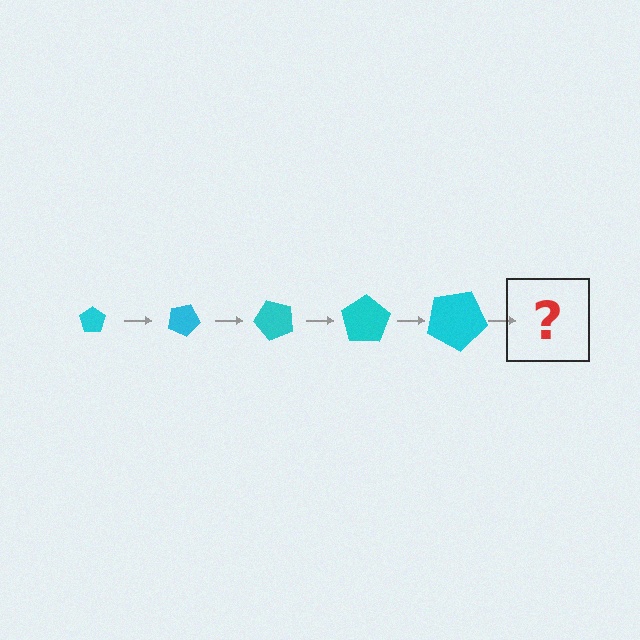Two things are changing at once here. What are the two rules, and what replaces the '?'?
The two rules are that the pentagon grows larger each step and it rotates 25 degrees each step. The '?' should be a pentagon, larger than the previous one and rotated 125 degrees from the start.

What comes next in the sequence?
The next element should be a pentagon, larger than the previous one and rotated 125 degrees from the start.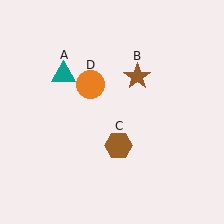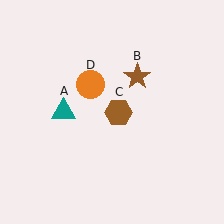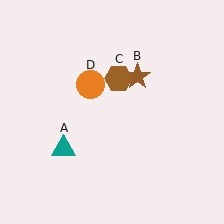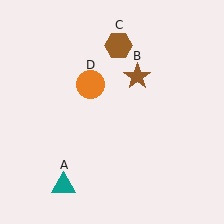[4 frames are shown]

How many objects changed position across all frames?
2 objects changed position: teal triangle (object A), brown hexagon (object C).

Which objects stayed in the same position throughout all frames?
Brown star (object B) and orange circle (object D) remained stationary.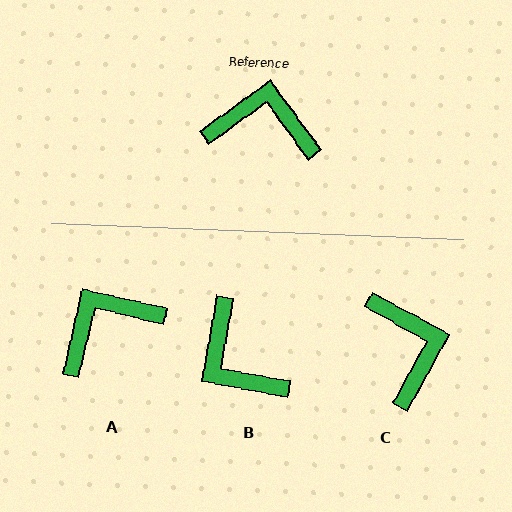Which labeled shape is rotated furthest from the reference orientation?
B, about 134 degrees away.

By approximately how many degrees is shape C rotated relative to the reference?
Approximately 65 degrees clockwise.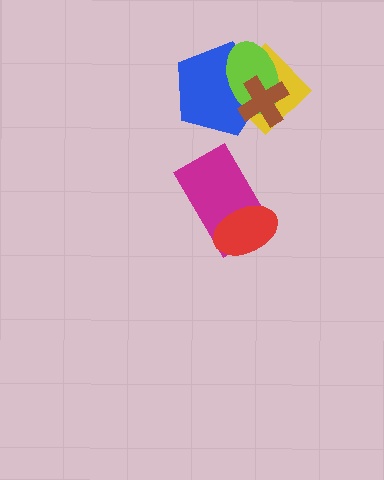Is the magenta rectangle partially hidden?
Yes, it is partially covered by another shape.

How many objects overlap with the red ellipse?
1 object overlaps with the red ellipse.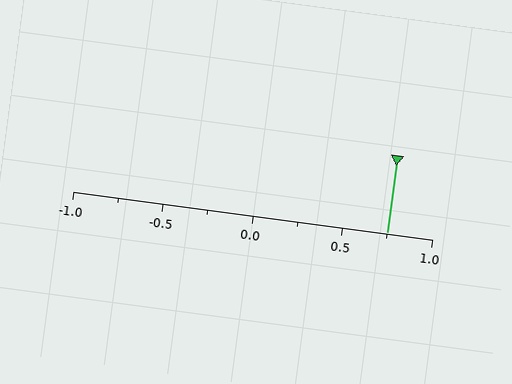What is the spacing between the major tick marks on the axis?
The major ticks are spaced 0.5 apart.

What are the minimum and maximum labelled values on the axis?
The axis runs from -1.0 to 1.0.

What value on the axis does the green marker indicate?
The marker indicates approximately 0.75.